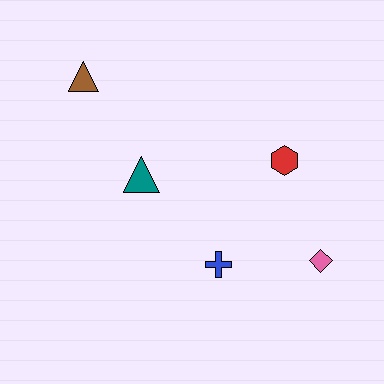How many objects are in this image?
There are 5 objects.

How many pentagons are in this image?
There are no pentagons.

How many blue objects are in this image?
There is 1 blue object.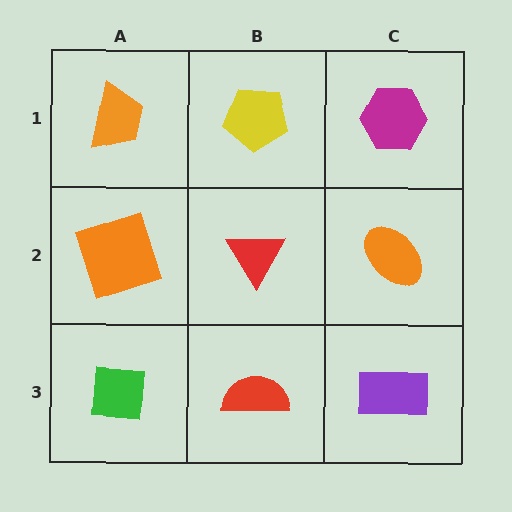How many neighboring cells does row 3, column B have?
3.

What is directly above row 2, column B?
A yellow pentagon.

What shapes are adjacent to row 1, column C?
An orange ellipse (row 2, column C), a yellow pentagon (row 1, column B).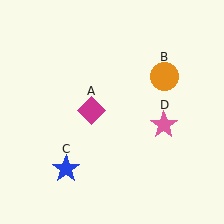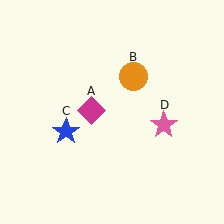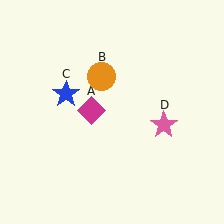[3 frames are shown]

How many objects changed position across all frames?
2 objects changed position: orange circle (object B), blue star (object C).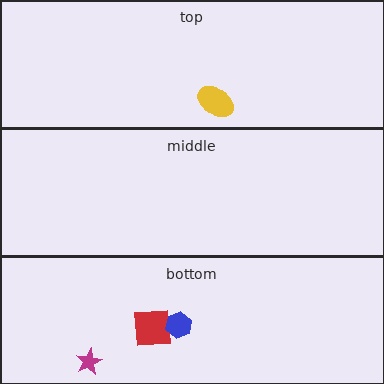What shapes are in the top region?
The yellow ellipse.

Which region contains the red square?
The bottom region.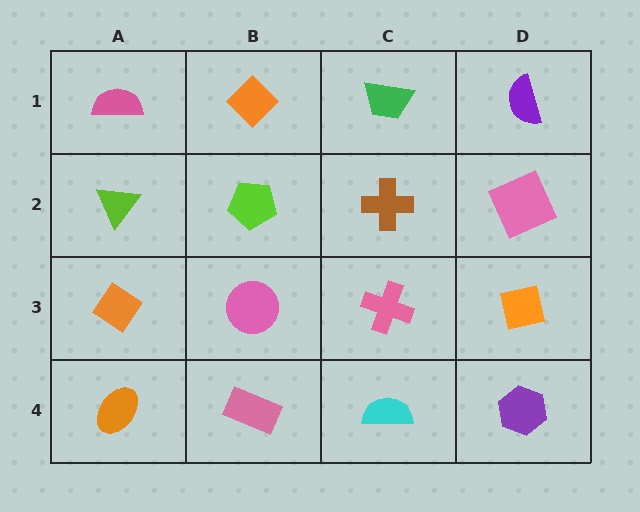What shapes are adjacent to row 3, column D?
A pink square (row 2, column D), a purple hexagon (row 4, column D), a pink cross (row 3, column C).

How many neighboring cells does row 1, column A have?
2.